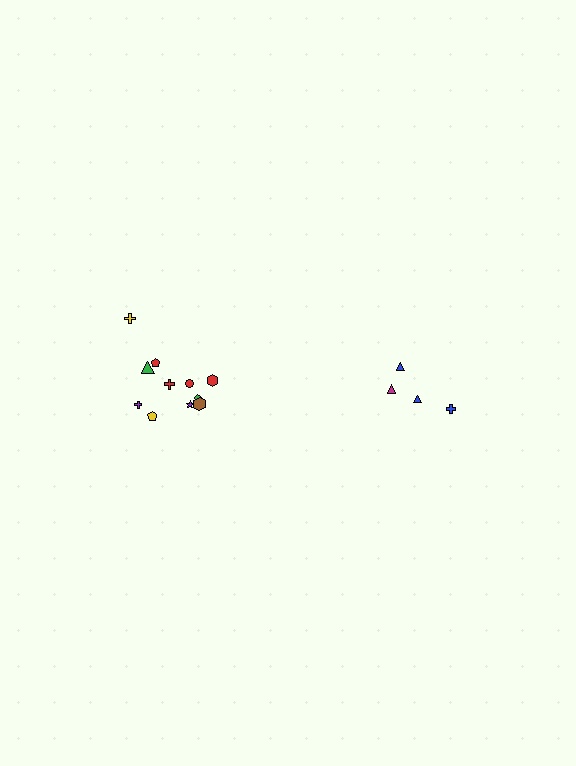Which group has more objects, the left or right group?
The left group.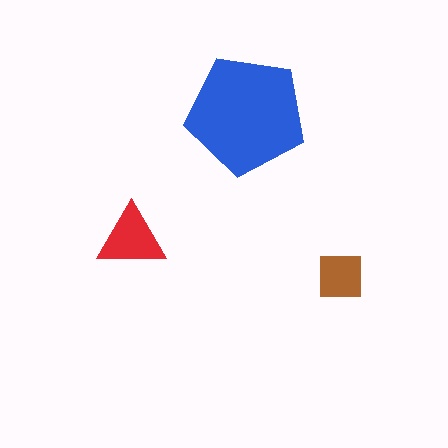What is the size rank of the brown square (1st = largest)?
3rd.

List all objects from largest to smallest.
The blue pentagon, the red triangle, the brown square.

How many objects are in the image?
There are 3 objects in the image.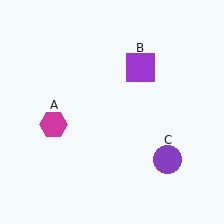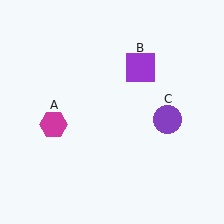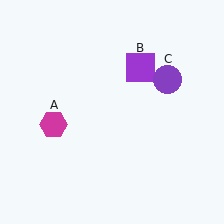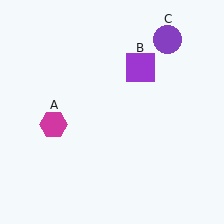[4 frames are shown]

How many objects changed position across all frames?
1 object changed position: purple circle (object C).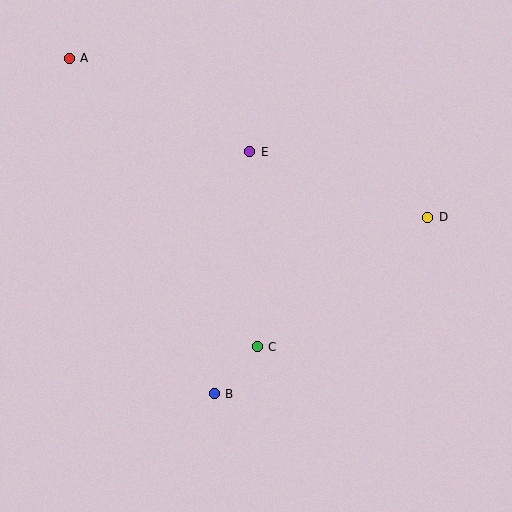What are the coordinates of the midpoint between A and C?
The midpoint between A and C is at (163, 203).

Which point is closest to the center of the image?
Point C at (257, 347) is closest to the center.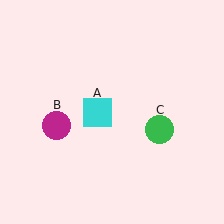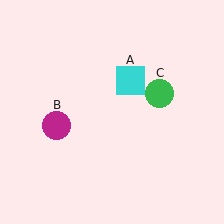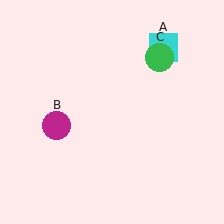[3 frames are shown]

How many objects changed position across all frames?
2 objects changed position: cyan square (object A), green circle (object C).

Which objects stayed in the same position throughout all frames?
Magenta circle (object B) remained stationary.